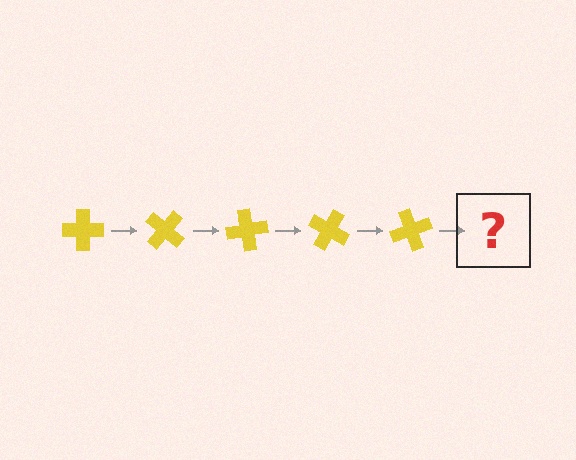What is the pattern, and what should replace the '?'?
The pattern is that the cross rotates 40 degrees each step. The '?' should be a yellow cross rotated 200 degrees.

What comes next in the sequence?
The next element should be a yellow cross rotated 200 degrees.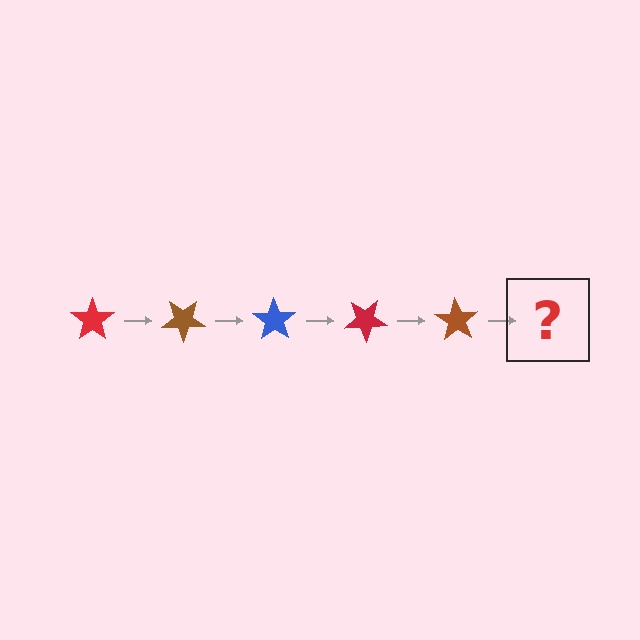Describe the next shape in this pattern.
It should be a blue star, rotated 175 degrees from the start.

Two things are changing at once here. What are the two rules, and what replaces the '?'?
The two rules are that it rotates 35 degrees each step and the color cycles through red, brown, and blue. The '?' should be a blue star, rotated 175 degrees from the start.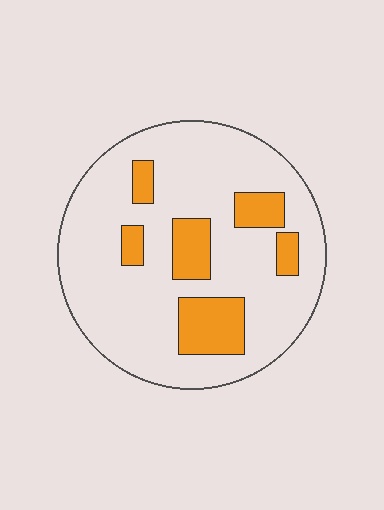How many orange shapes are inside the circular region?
6.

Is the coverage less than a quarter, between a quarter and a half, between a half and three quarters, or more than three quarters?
Less than a quarter.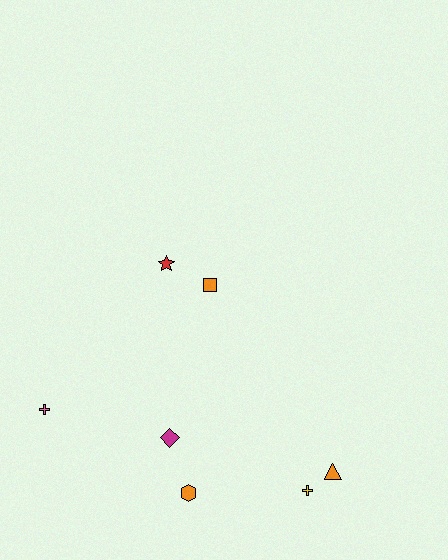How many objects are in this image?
There are 7 objects.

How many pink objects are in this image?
There is 1 pink object.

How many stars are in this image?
There is 1 star.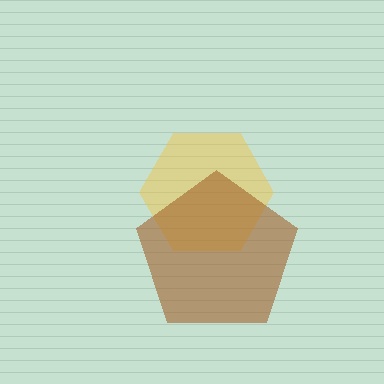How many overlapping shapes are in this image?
There are 2 overlapping shapes in the image.